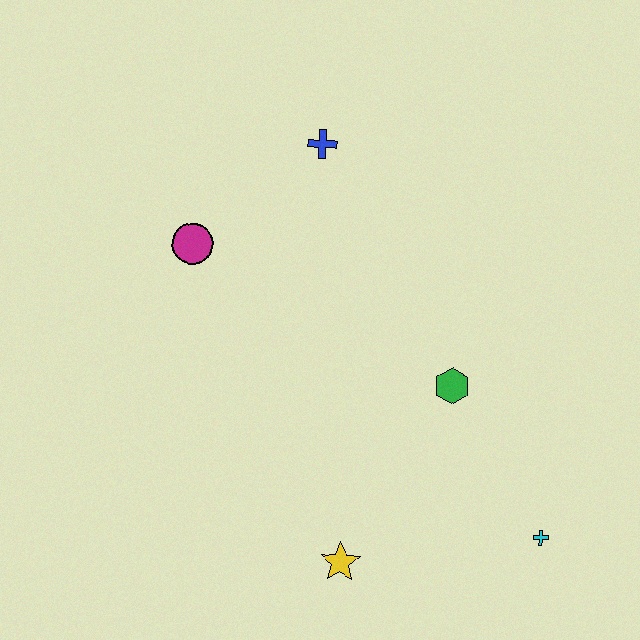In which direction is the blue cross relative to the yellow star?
The blue cross is above the yellow star.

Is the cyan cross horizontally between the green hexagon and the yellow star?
No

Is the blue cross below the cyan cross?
No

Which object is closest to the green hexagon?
The cyan cross is closest to the green hexagon.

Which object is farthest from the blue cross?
The cyan cross is farthest from the blue cross.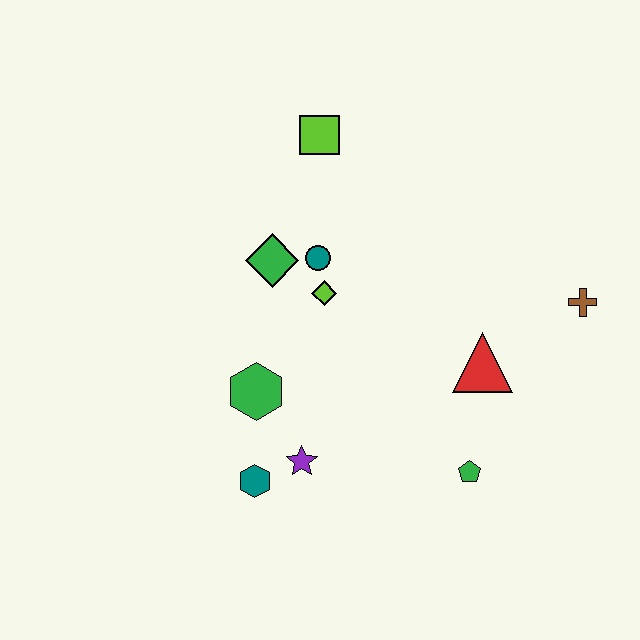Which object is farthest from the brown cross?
The teal hexagon is farthest from the brown cross.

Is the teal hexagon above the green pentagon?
No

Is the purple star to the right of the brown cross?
No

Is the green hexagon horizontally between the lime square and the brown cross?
No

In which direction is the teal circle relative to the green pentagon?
The teal circle is above the green pentagon.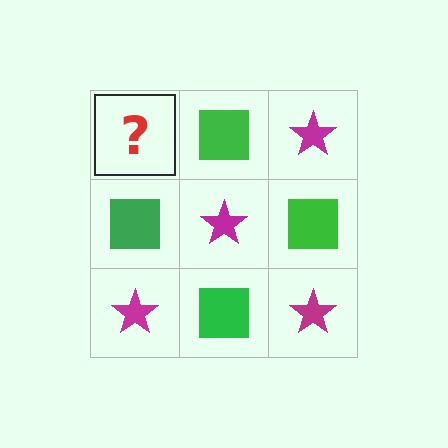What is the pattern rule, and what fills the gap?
The rule is that it alternates magenta star and green square in a checkerboard pattern. The gap should be filled with a magenta star.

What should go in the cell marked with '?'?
The missing cell should contain a magenta star.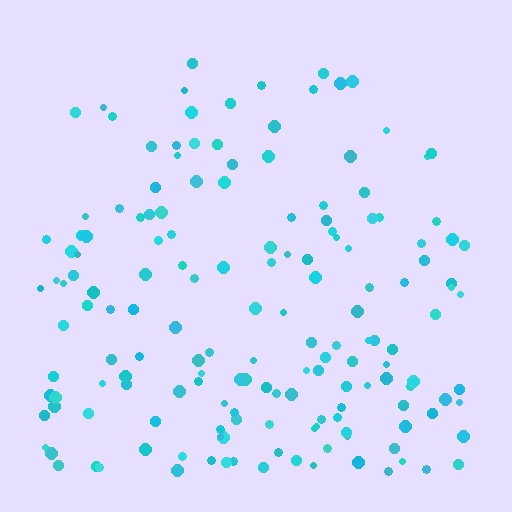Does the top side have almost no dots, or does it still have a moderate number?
Still a moderate number, just noticeably fewer than the bottom.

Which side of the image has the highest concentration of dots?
The bottom.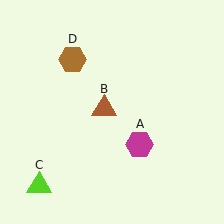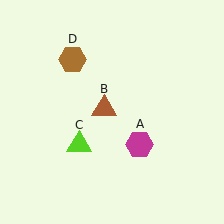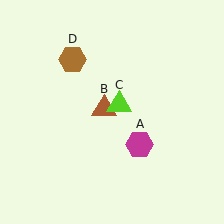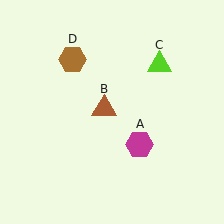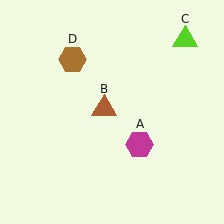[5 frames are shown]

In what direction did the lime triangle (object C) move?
The lime triangle (object C) moved up and to the right.